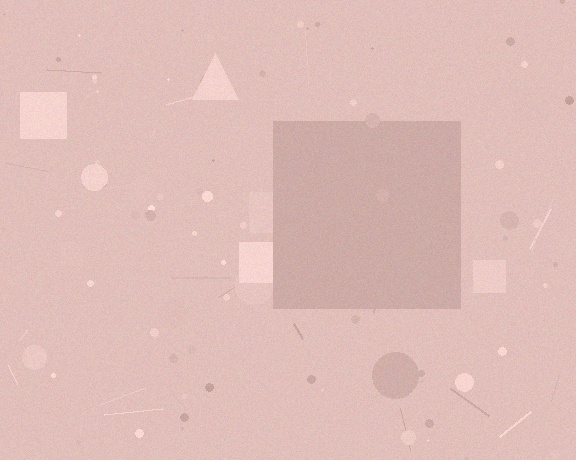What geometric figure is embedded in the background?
A square is embedded in the background.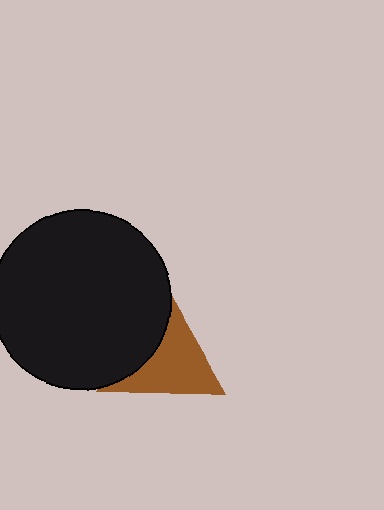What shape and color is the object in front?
The object in front is a black circle.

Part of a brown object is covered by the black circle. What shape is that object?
It is a triangle.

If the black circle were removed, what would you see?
You would see the complete brown triangle.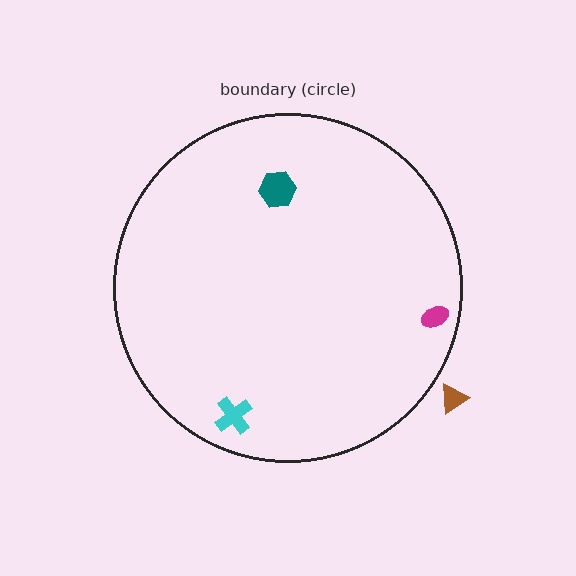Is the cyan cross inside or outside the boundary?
Inside.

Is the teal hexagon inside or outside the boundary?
Inside.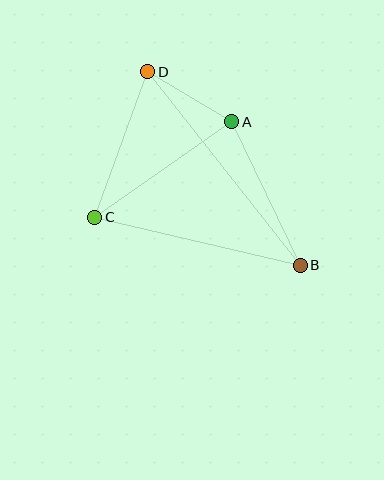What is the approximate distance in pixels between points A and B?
The distance between A and B is approximately 159 pixels.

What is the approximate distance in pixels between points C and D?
The distance between C and D is approximately 155 pixels.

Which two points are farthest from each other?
Points B and D are farthest from each other.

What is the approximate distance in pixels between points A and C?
The distance between A and C is approximately 167 pixels.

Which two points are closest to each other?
Points A and D are closest to each other.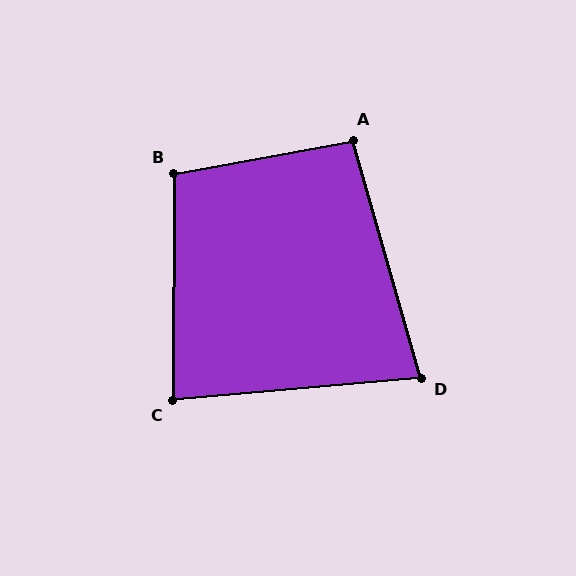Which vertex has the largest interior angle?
B, at approximately 101 degrees.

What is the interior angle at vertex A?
Approximately 96 degrees (obtuse).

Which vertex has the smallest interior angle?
D, at approximately 79 degrees.